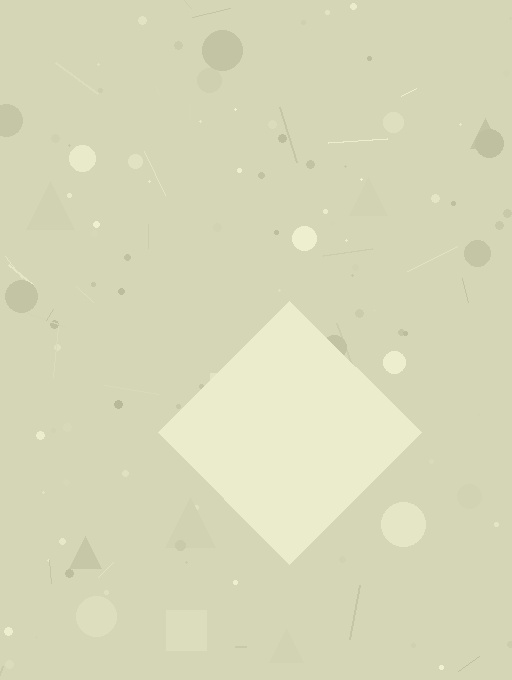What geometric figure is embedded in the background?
A diamond is embedded in the background.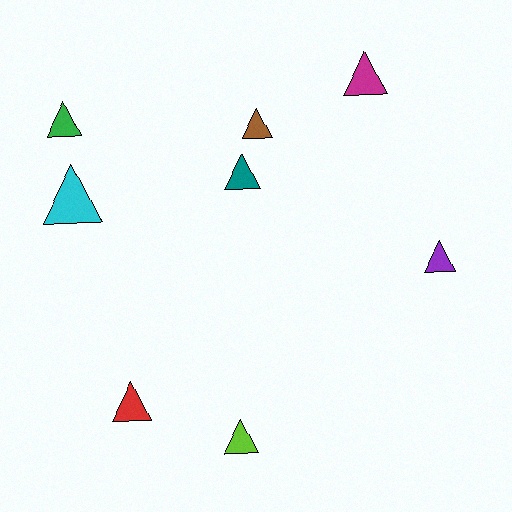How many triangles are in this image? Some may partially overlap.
There are 8 triangles.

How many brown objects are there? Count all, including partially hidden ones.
There is 1 brown object.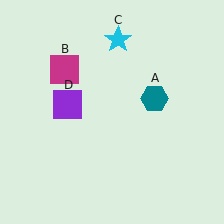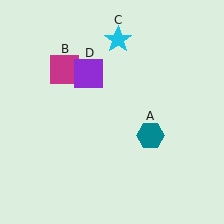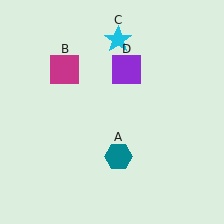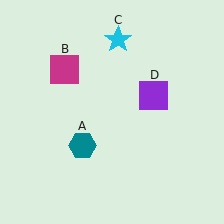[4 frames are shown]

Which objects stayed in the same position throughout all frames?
Magenta square (object B) and cyan star (object C) remained stationary.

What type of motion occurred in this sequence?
The teal hexagon (object A), purple square (object D) rotated clockwise around the center of the scene.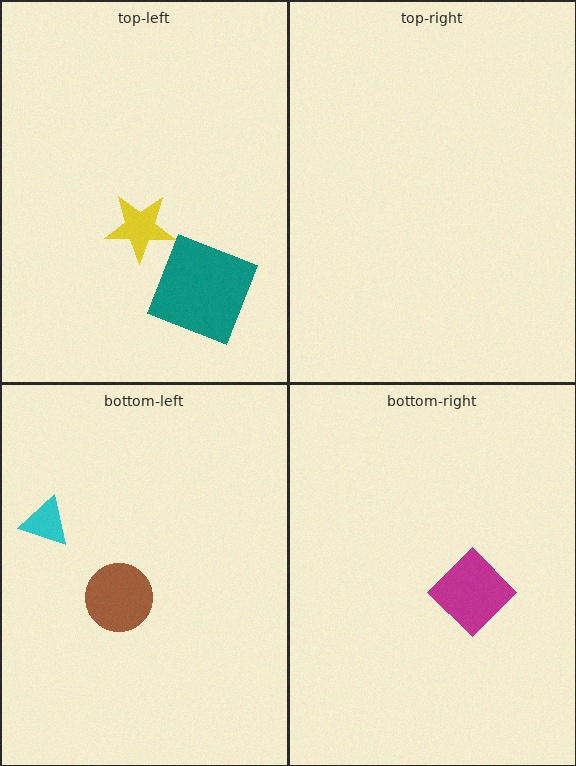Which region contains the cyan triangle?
The bottom-left region.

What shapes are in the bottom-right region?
The magenta diamond.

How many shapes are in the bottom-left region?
2.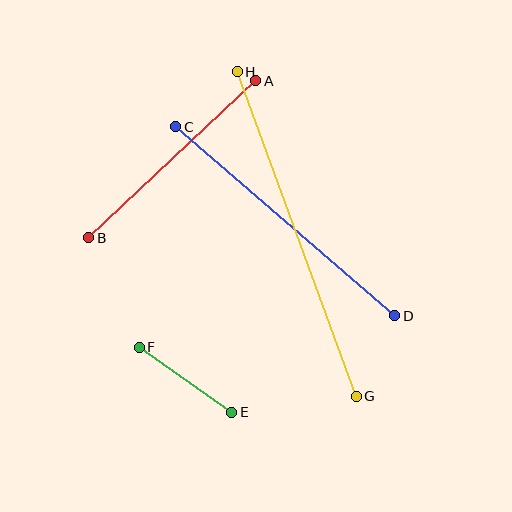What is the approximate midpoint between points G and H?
The midpoint is at approximately (297, 234) pixels.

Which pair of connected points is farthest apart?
Points G and H are farthest apart.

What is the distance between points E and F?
The distance is approximately 113 pixels.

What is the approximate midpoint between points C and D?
The midpoint is at approximately (285, 221) pixels.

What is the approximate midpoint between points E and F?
The midpoint is at approximately (185, 380) pixels.